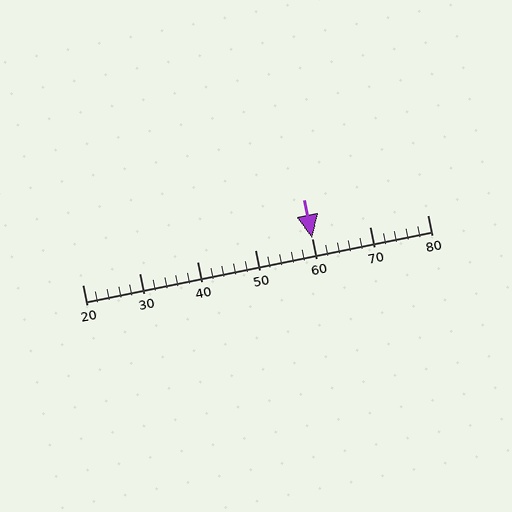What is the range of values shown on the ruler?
The ruler shows values from 20 to 80.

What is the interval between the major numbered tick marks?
The major tick marks are spaced 10 units apart.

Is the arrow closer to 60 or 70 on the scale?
The arrow is closer to 60.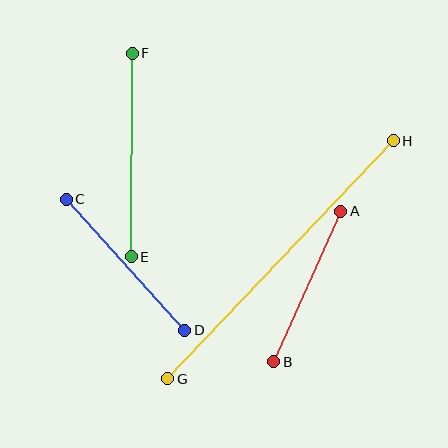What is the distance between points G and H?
The distance is approximately 328 pixels.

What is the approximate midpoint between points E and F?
The midpoint is at approximately (132, 155) pixels.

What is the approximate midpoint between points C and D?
The midpoint is at approximately (126, 265) pixels.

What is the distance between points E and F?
The distance is approximately 204 pixels.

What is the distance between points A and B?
The distance is approximately 165 pixels.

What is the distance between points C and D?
The distance is approximately 177 pixels.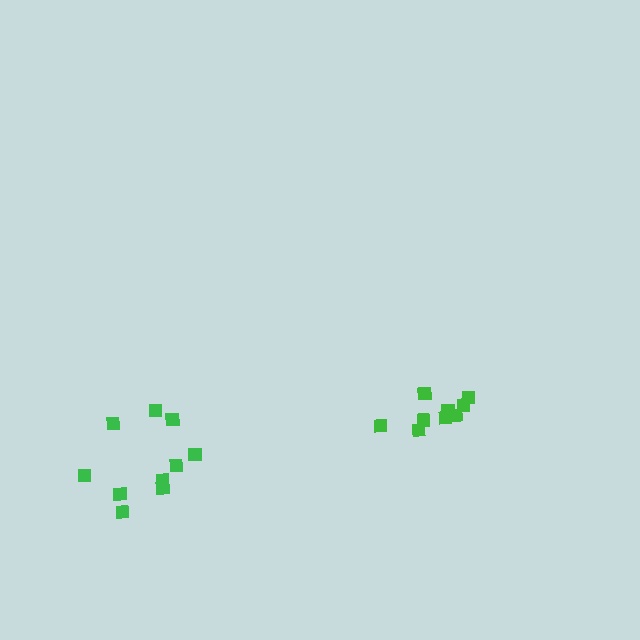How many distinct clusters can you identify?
There are 2 distinct clusters.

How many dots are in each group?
Group 1: 9 dots, Group 2: 10 dots (19 total).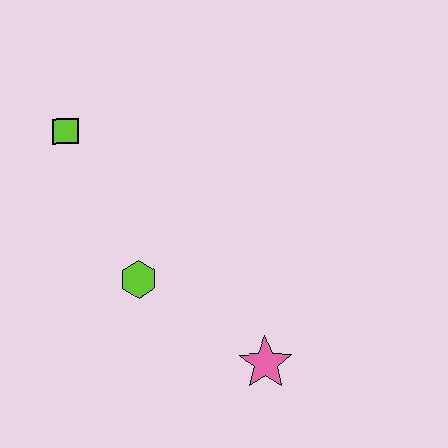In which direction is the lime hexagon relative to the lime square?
The lime hexagon is below the lime square.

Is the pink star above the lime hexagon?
No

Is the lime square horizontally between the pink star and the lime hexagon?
No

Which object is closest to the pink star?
The lime hexagon is closest to the pink star.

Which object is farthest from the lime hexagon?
The lime square is farthest from the lime hexagon.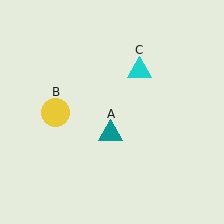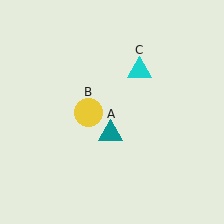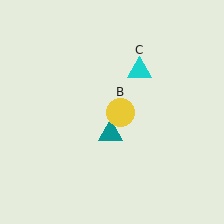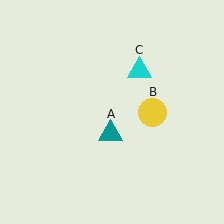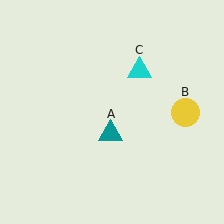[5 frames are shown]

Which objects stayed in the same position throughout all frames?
Teal triangle (object A) and cyan triangle (object C) remained stationary.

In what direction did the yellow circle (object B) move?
The yellow circle (object B) moved right.